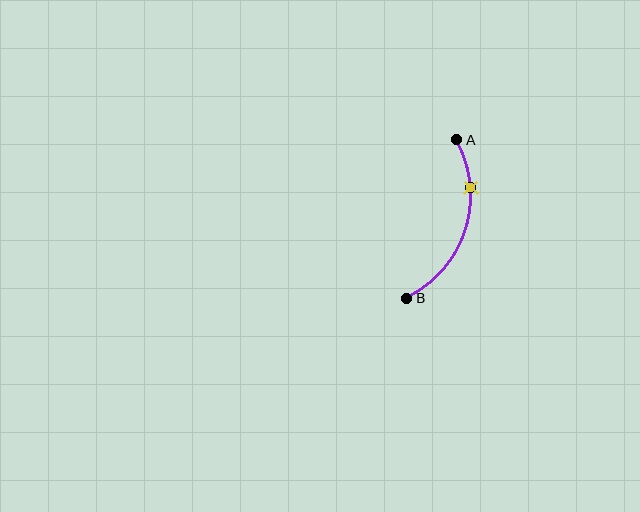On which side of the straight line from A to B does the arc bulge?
The arc bulges to the right of the straight line connecting A and B.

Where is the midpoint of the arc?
The arc midpoint is the point on the curve farthest from the straight line joining A and B. It sits to the right of that line.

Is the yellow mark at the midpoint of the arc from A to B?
No. The yellow mark lies on the arc but is closer to endpoint A. The arc midpoint would be at the point on the curve equidistant along the arc from both A and B.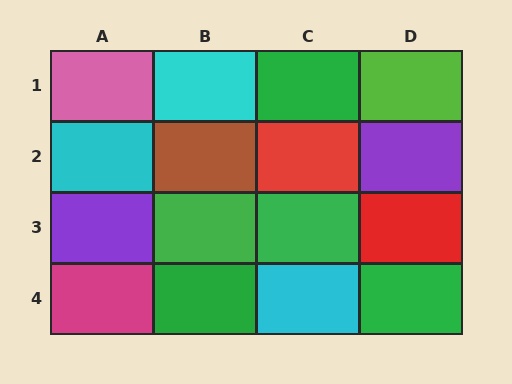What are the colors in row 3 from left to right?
Purple, green, green, red.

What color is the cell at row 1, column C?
Green.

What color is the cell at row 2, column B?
Brown.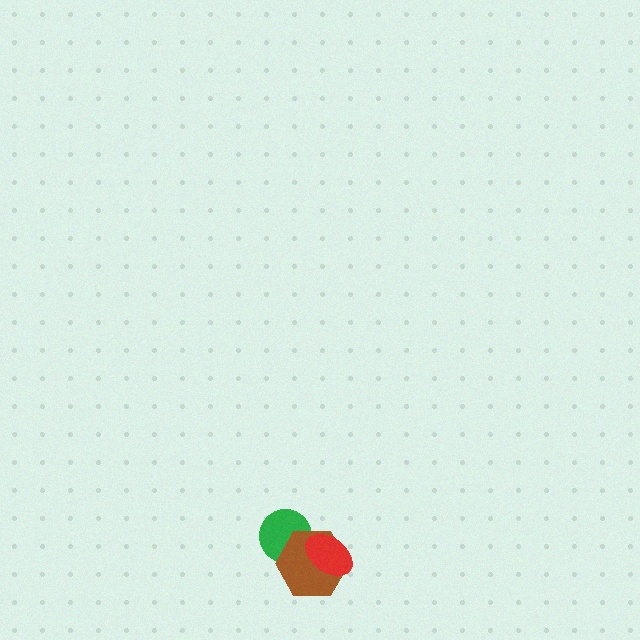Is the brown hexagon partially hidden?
Yes, it is partially covered by another shape.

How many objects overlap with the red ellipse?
1 object overlaps with the red ellipse.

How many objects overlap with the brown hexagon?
2 objects overlap with the brown hexagon.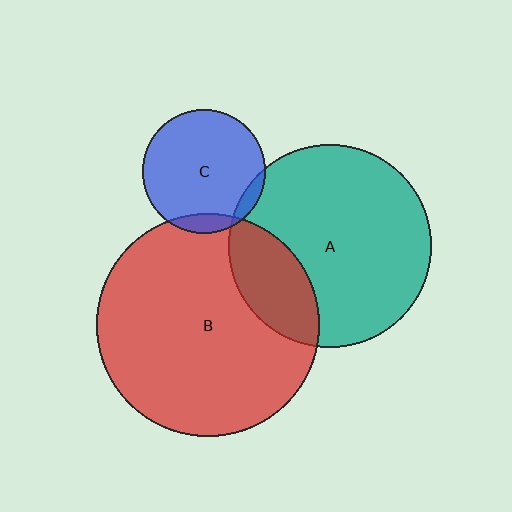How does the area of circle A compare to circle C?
Approximately 2.7 times.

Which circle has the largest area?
Circle B (red).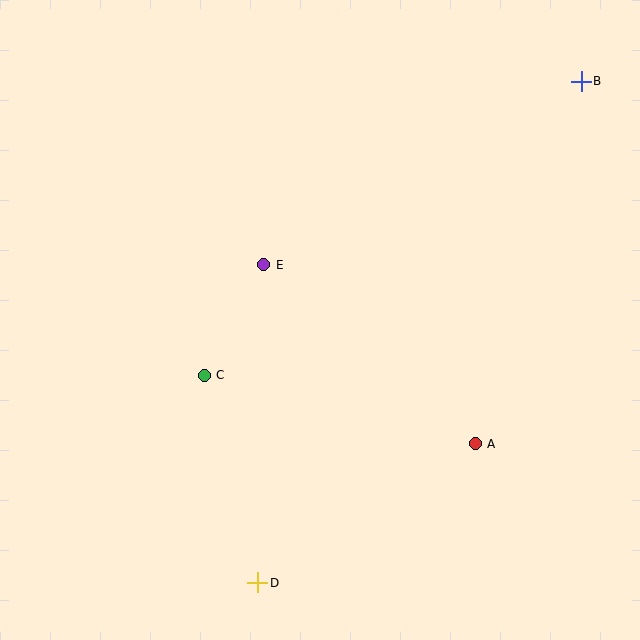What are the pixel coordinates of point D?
Point D is at (258, 583).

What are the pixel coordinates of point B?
Point B is at (581, 81).